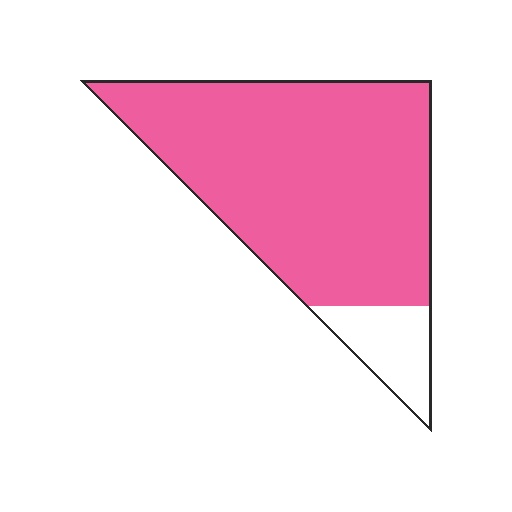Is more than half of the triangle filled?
Yes.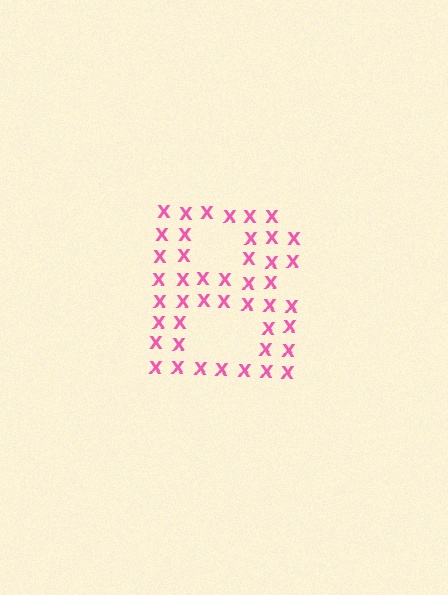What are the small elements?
The small elements are letter X's.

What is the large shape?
The large shape is the letter B.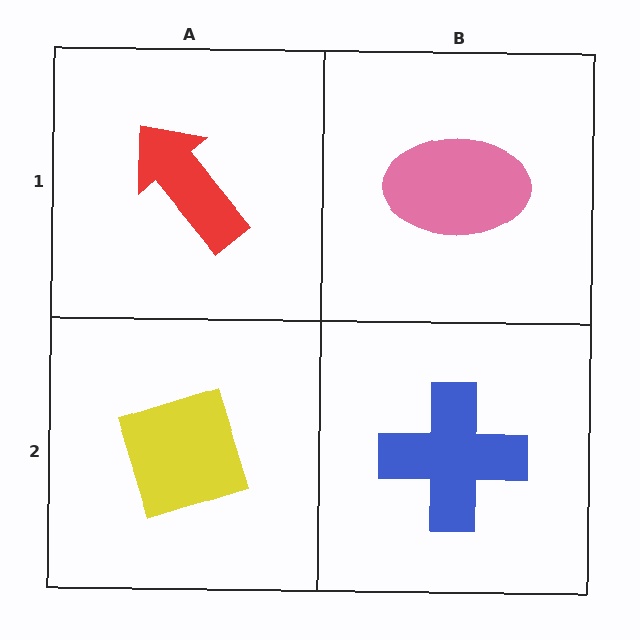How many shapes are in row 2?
2 shapes.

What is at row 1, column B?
A pink ellipse.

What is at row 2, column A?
A yellow diamond.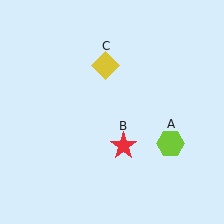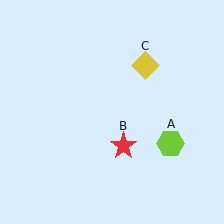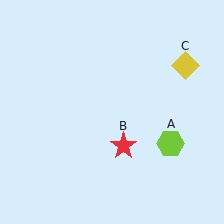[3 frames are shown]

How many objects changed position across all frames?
1 object changed position: yellow diamond (object C).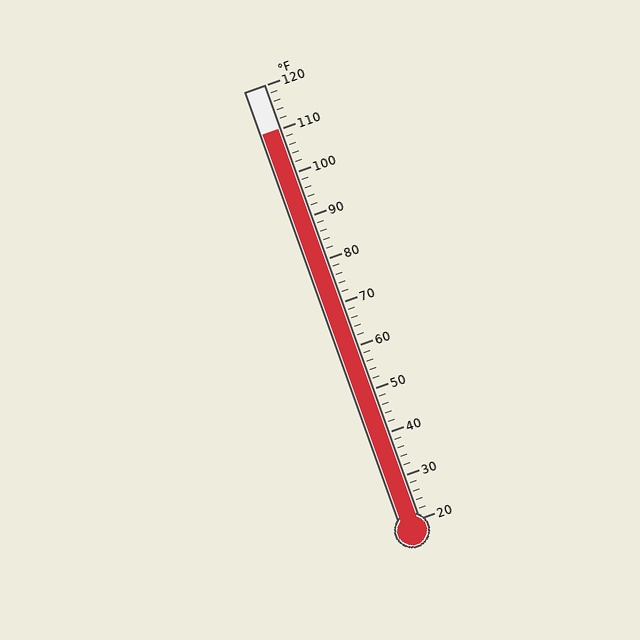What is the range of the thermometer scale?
The thermometer scale ranges from 20°F to 120°F.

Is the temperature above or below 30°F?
The temperature is above 30°F.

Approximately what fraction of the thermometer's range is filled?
The thermometer is filled to approximately 90% of its range.